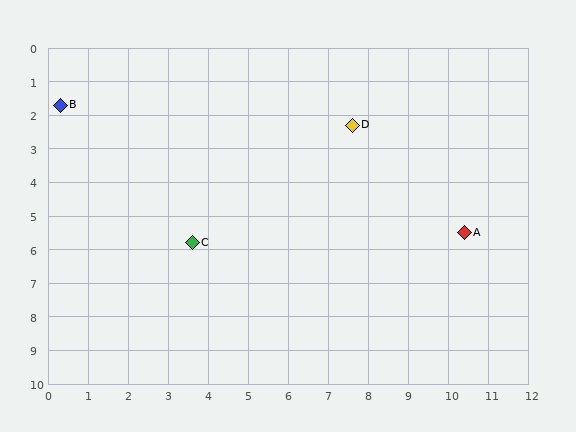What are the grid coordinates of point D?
Point D is at approximately (7.6, 2.3).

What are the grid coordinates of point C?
Point C is at approximately (3.6, 5.8).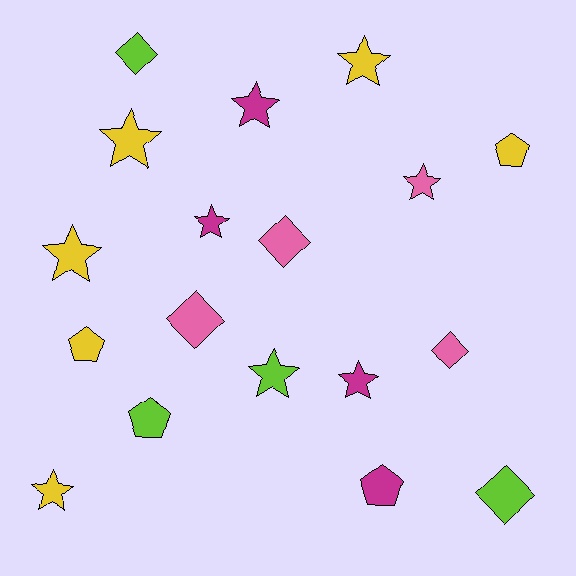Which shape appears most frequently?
Star, with 9 objects.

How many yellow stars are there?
There are 4 yellow stars.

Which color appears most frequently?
Yellow, with 6 objects.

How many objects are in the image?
There are 18 objects.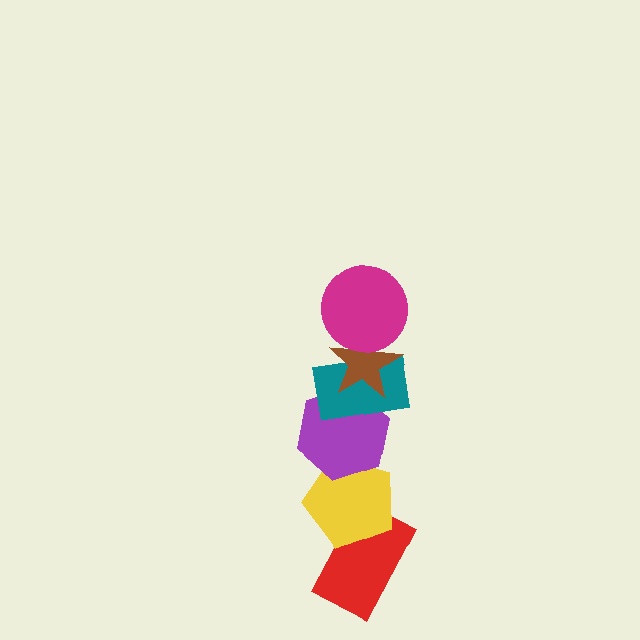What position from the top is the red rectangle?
The red rectangle is 6th from the top.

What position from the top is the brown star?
The brown star is 2nd from the top.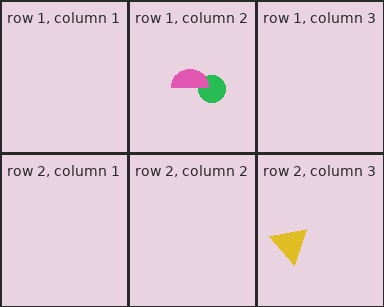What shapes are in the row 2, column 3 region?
The yellow triangle.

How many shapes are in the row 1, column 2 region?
2.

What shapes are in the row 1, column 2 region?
The green circle, the pink semicircle.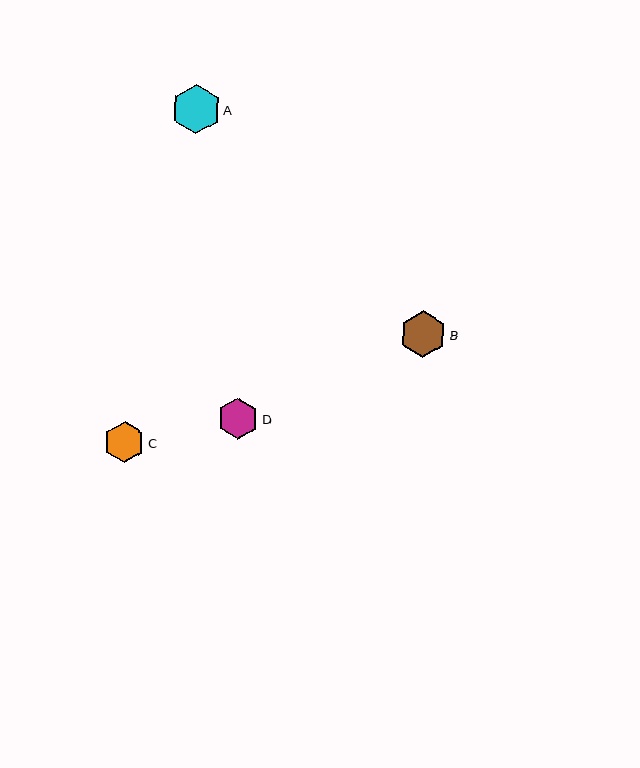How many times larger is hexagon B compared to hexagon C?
Hexagon B is approximately 1.1 times the size of hexagon C.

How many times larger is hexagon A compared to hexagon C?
Hexagon A is approximately 1.2 times the size of hexagon C.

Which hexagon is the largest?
Hexagon A is the largest with a size of approximately 50 pixels.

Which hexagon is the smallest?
Hexagon D is the smallest with a size of approximately 41 pixels.